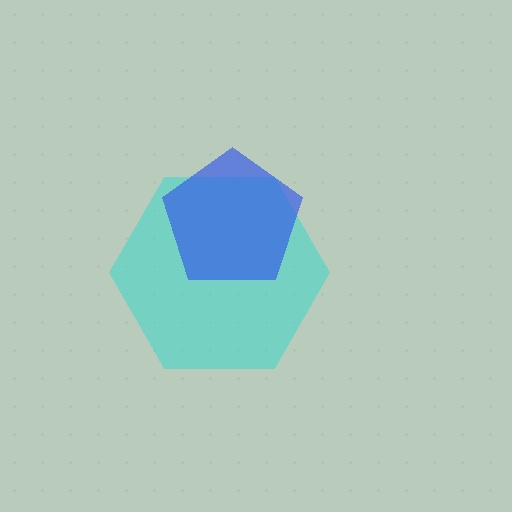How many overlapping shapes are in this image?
There are 2 overlapping shapes in the image.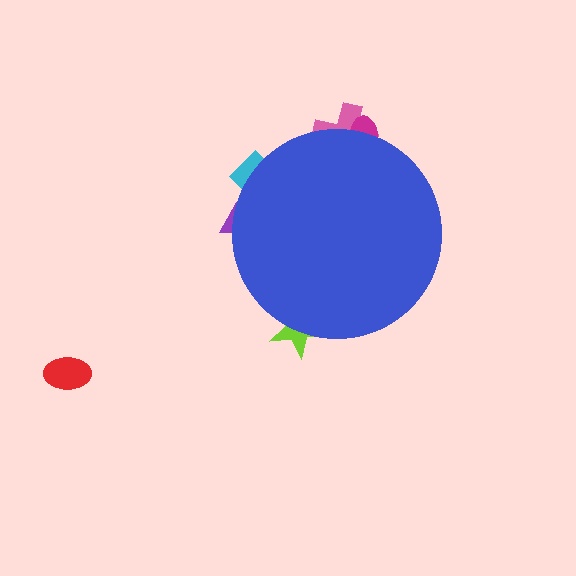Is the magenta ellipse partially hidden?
Yes, the magenta ellipse is partially hidden behind the blue circle.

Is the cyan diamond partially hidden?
Yes, the cyan diamond is partially hidden behind the blue circle.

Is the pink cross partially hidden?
Yes, the pink cross is partially hidden behind the blue circle.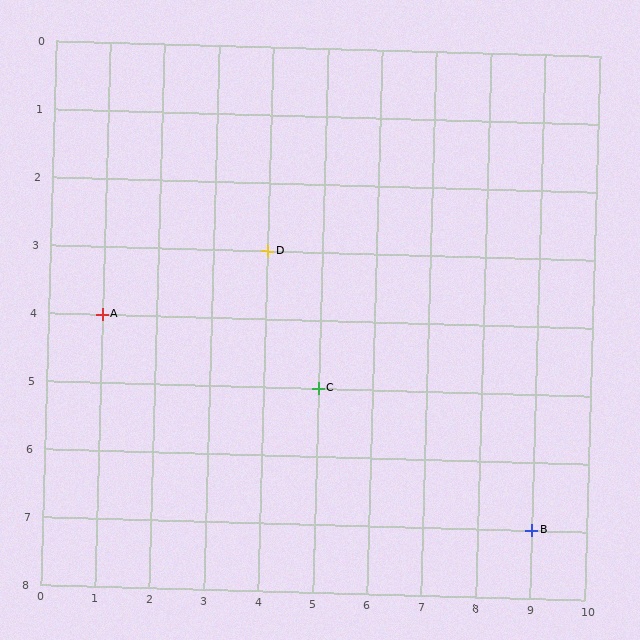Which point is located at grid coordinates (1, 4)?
Point A is at (1, 4).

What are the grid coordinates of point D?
Point D is at grid coordinates (4, 3).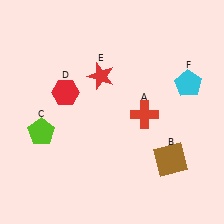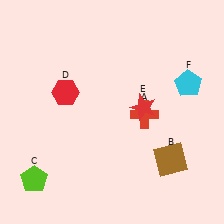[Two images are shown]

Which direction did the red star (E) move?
The red star (E) moved right.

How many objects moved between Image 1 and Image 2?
2 objects moved between the two images.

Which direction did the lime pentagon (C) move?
The lime pentagon (C) moved down.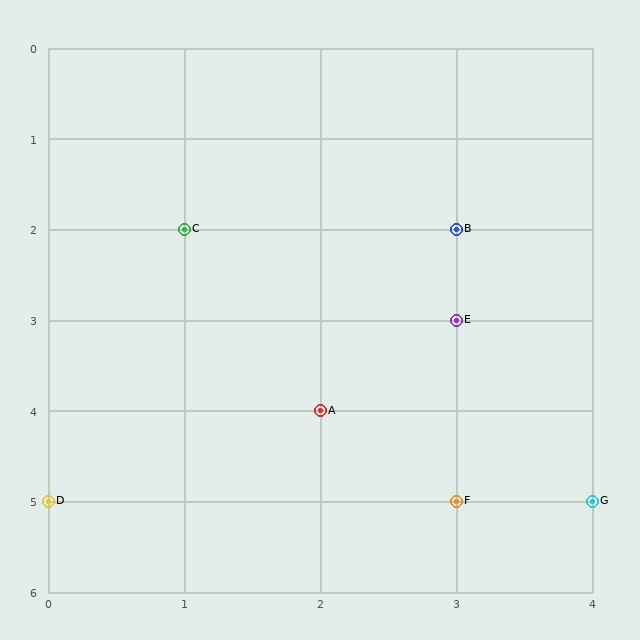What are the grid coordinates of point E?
Point E is at grid coordinates (3, 3).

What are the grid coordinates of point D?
Point D is at grid coordinates (0, 5).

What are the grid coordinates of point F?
Point F is at grid coordinates (3, 5).